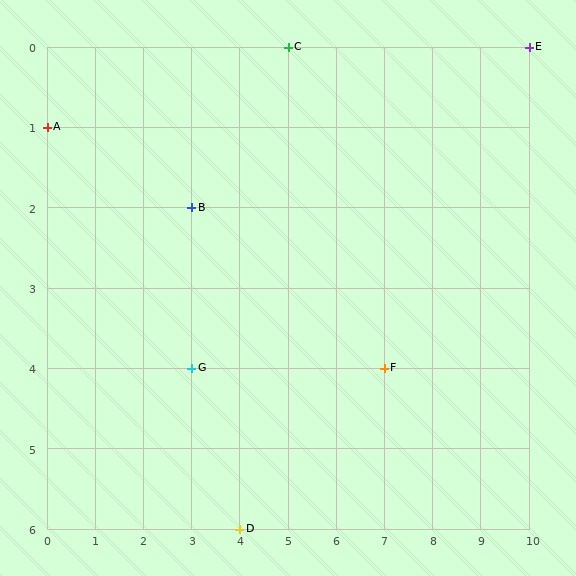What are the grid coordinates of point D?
Point D is at grid coordinates (4, 6).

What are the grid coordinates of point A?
Point A is at grid coordinates (0, 1).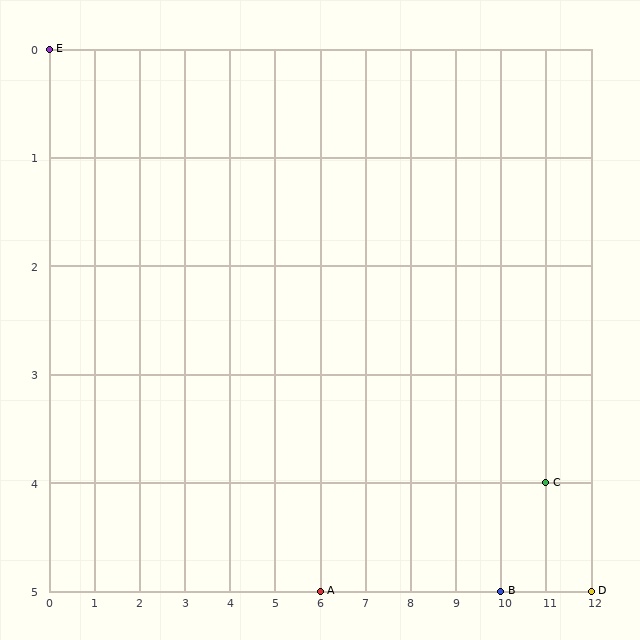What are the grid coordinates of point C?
Point C is at grid coordinates (11, 4).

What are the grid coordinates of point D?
Point D is at grid coordinates (12, 5).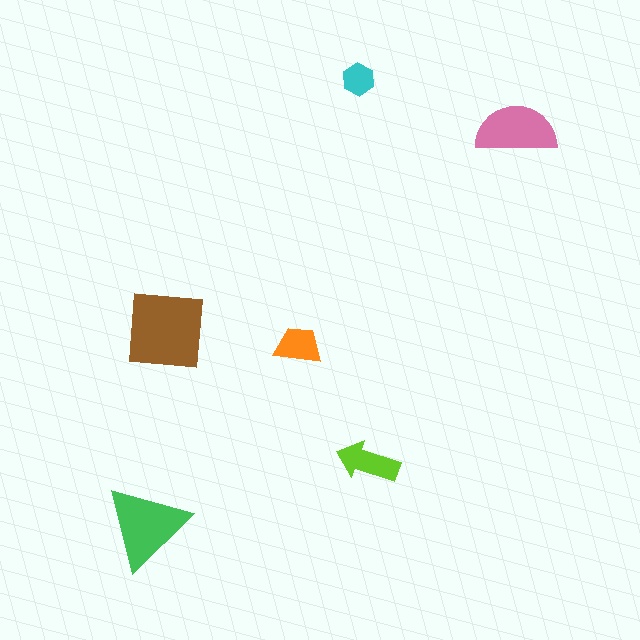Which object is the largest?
The brown square.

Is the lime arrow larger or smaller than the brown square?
Smaller.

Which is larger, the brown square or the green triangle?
The brown square.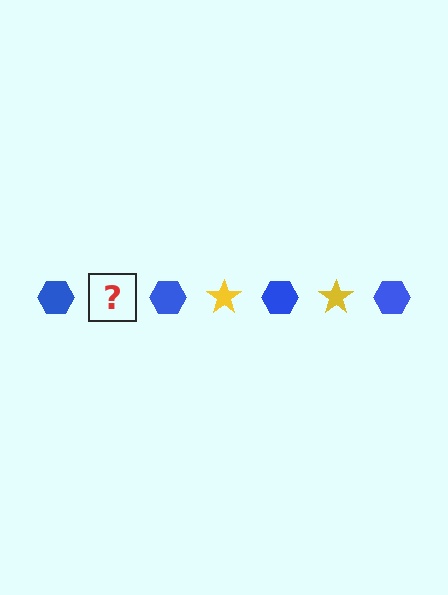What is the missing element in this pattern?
The missing element is a yellow star.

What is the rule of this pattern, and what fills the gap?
The rule is that the pattern alternates between blue hexagon and yellow star. The gap should be filled with a yellow star.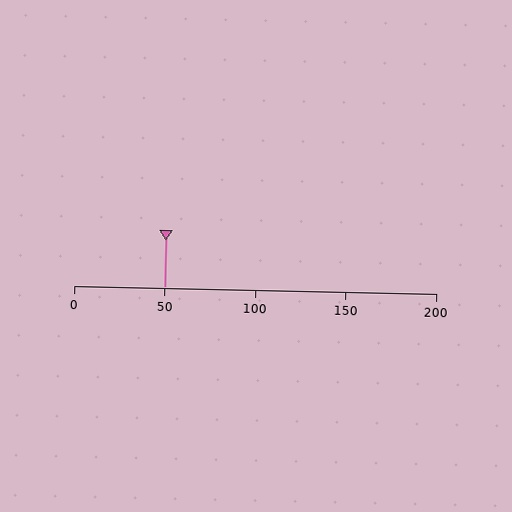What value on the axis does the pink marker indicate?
The marker indicates approximately 50.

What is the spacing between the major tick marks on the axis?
The major ticks are spaced 50 apart.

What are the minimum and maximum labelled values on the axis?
The axis runs from 0 to 200.